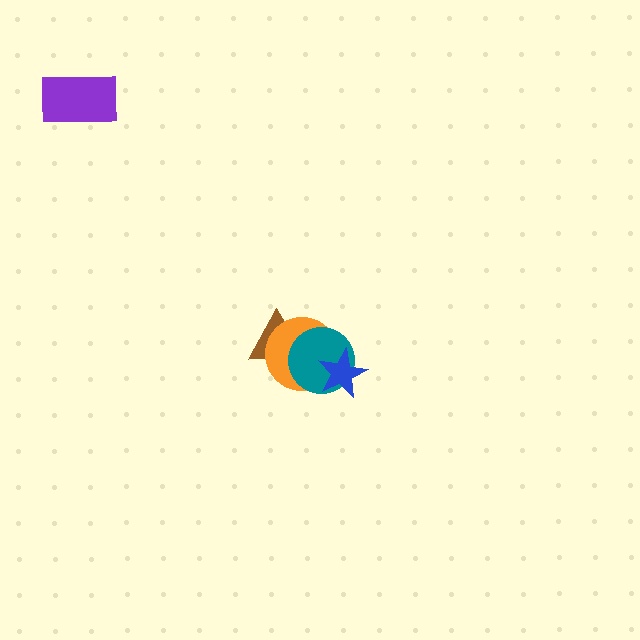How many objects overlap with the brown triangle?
2 objects overlap with the brown triangle.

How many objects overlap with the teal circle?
3 objects overlap with the teal circle.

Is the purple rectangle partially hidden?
No, no other shape covers it.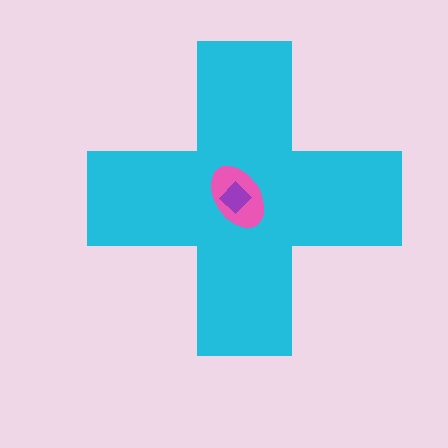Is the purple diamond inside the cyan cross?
Yes.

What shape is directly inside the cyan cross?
The pink ellipse.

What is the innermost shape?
The purple diamond.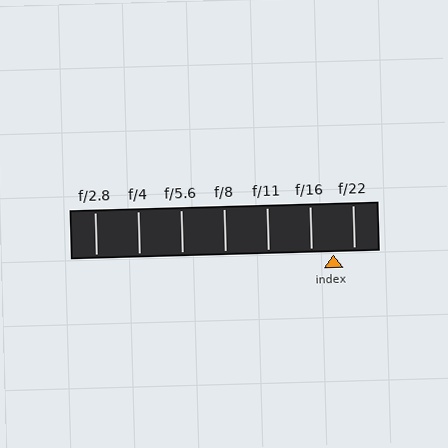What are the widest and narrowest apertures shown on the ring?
The widest aperture shown is f/2.8 and the narrowest is f/22.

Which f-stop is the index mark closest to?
The index mark is closest to f/22.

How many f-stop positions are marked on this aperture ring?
There are 7 f-stop positions marked.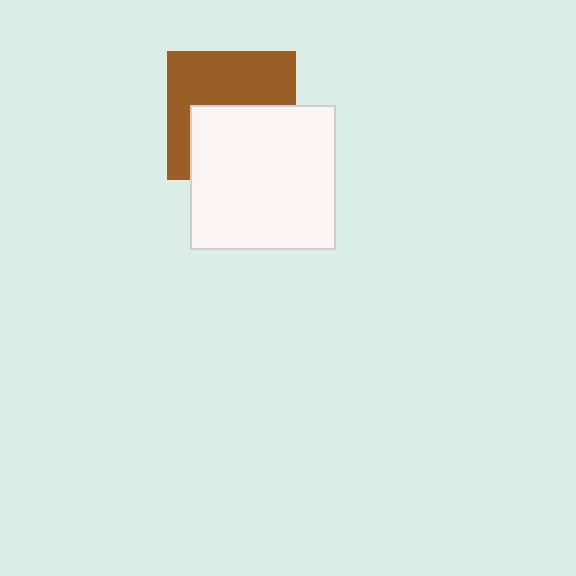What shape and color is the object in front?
The object in front is a white square.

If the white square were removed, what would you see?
You would see the complete brown square.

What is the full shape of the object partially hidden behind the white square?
The partially hidden object is a brown square.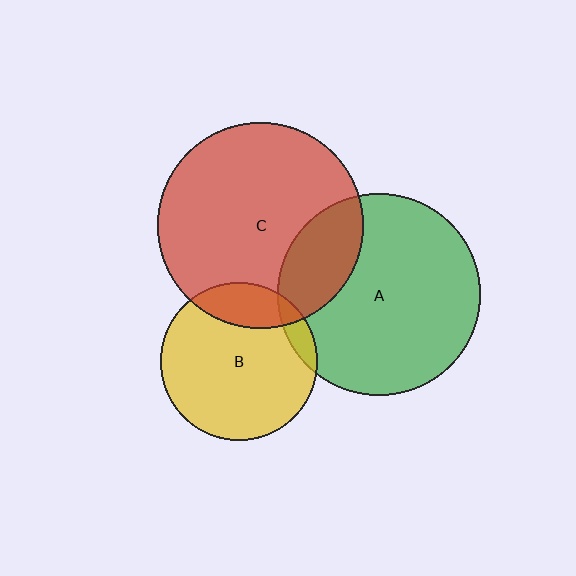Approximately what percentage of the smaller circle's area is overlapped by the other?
Approximately 20%.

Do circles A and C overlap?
Yes.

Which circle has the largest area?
Circle C (red).